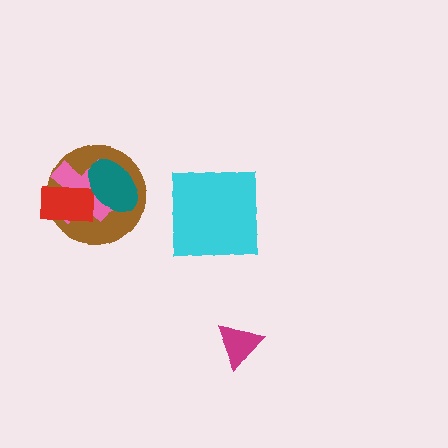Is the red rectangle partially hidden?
Yes, it is partially covered by another shape.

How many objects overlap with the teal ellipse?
3 objects overlap with the teal ellipse.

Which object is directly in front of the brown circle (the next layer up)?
The pink cross is directly in front of the brown circle.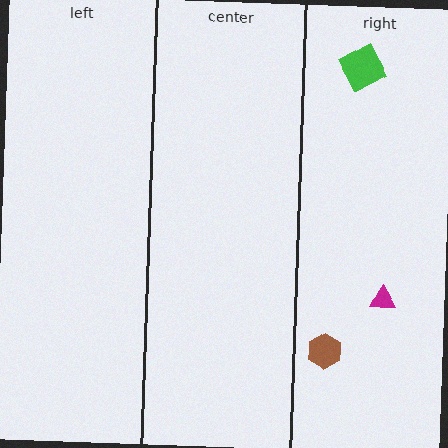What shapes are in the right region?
The magenta triangle, the green diamond, the brown hexagon.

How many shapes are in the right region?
3.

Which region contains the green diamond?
The right region.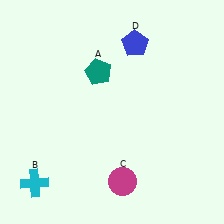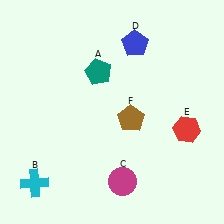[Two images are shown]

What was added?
A red hexagon (E), a brown pentagon (F) were added in Image 2.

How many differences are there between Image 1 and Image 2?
There are 2 differences between the two images.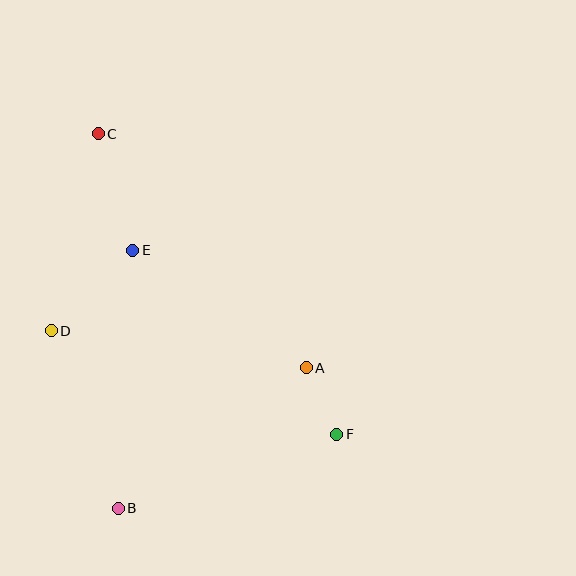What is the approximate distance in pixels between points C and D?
The distance between C and D is approximately 202 pixels.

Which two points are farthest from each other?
Points C and F are farthest from each other.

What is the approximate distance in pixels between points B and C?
The distance between B and C is approximately 375 pixels.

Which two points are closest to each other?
Points A and F are closest to each other.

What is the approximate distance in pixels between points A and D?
The distance between A and D is approximately 258 pixels.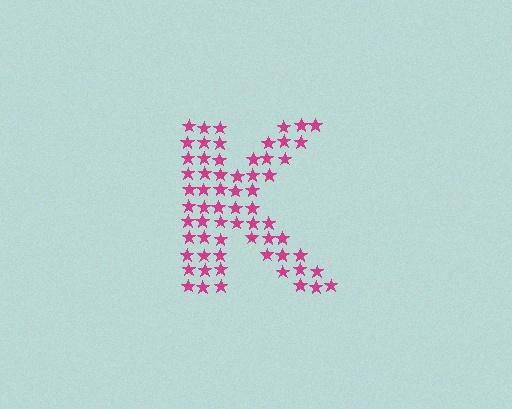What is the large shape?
The large shape is the letter K.